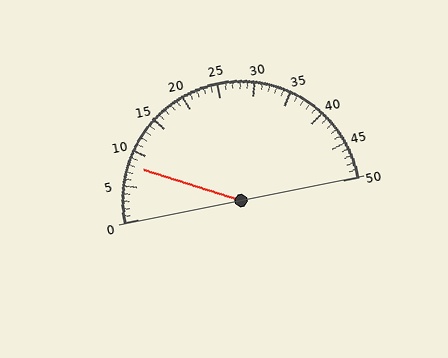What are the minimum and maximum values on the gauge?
The gauge ranges from 0 to 50.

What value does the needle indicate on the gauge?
The needle indicates approximately 8.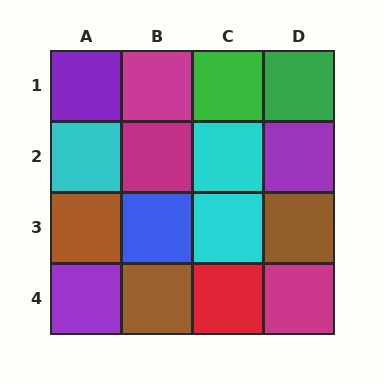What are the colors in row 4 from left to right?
Purple, brown, red, magenta.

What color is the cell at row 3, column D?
Brown.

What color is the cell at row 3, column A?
Brown.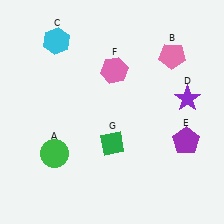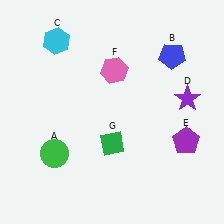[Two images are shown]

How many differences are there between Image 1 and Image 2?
There is 1 difference between the two images.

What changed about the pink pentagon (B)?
In Image 1, B is pink. In Image 2, it changed to blue.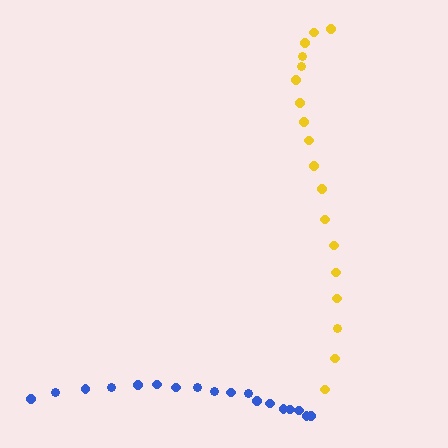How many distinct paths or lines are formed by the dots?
There are 2 distinct paths.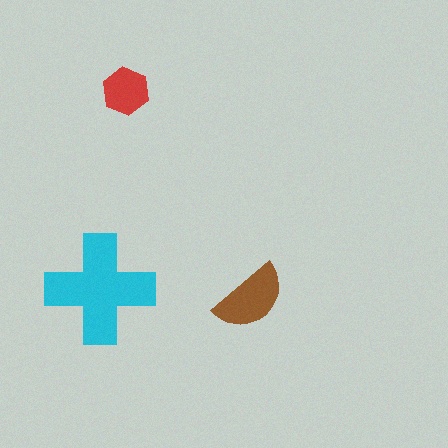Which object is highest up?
The red hexagon is topmost.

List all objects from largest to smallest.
The cyan cross, the brown semicircle, the red hexagon.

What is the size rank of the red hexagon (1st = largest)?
3rd.